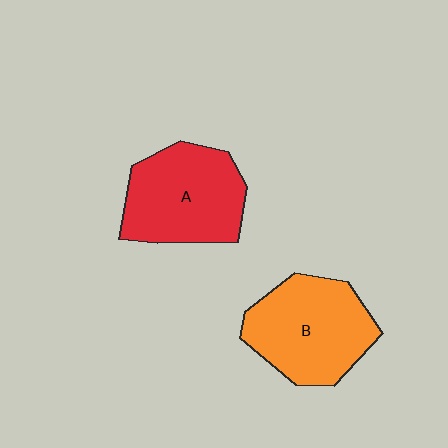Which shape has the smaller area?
Shape A (red).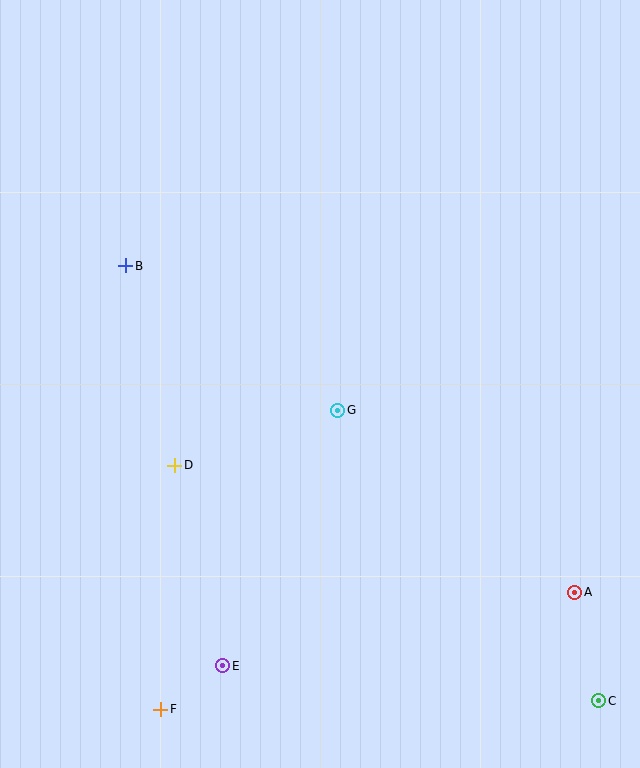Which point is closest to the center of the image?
Point G at (338, 410) is closest to the center.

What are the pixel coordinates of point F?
Point F is at (161, 709).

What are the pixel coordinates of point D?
Point D is at (175, 465).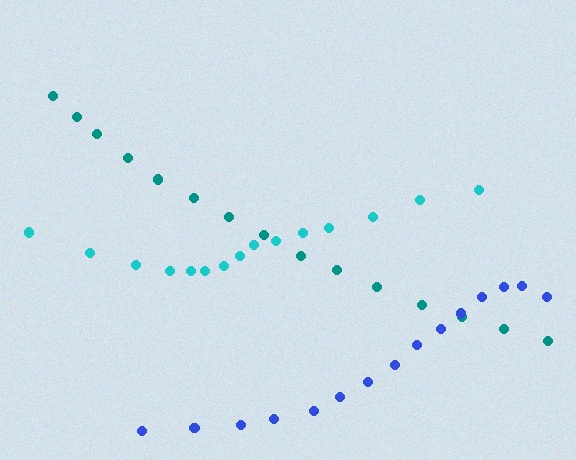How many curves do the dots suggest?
There are 3 distinct paths.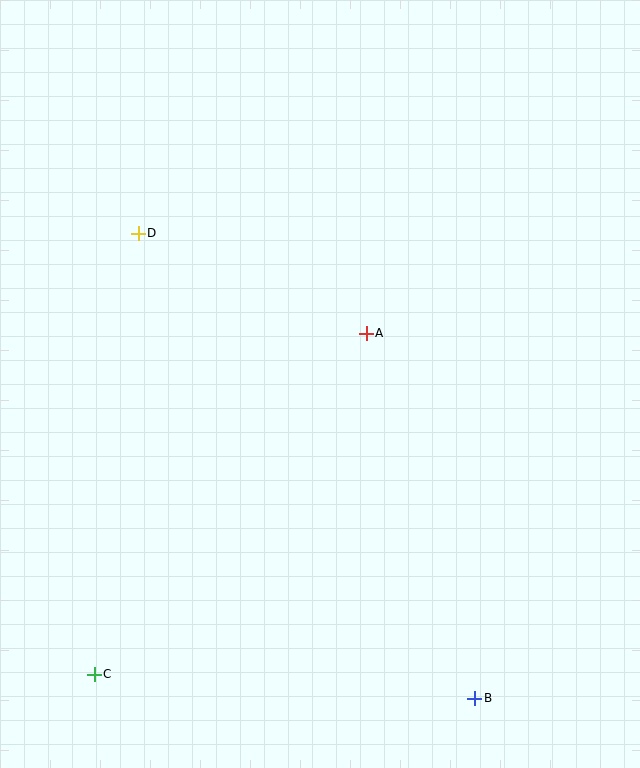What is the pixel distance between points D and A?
The distance between D and A is 249 pixels.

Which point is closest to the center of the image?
Point A at (366, 333) is closest to the center.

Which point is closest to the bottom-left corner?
Point C is closest to the bottom-left corner.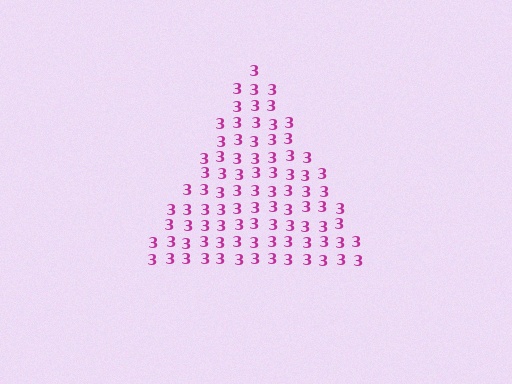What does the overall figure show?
The overall figure shows a triangle.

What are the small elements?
The small elements are digit 3's.